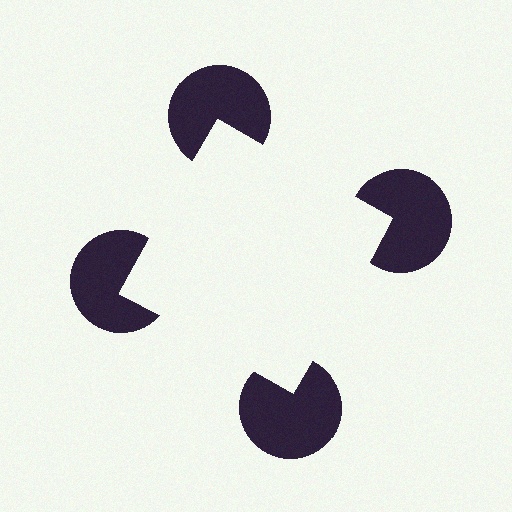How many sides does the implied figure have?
4 sides.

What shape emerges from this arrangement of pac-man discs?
An illusory square — its edges are inferred from the aligned wedge cuts in the pac-man discs, not physically drawn.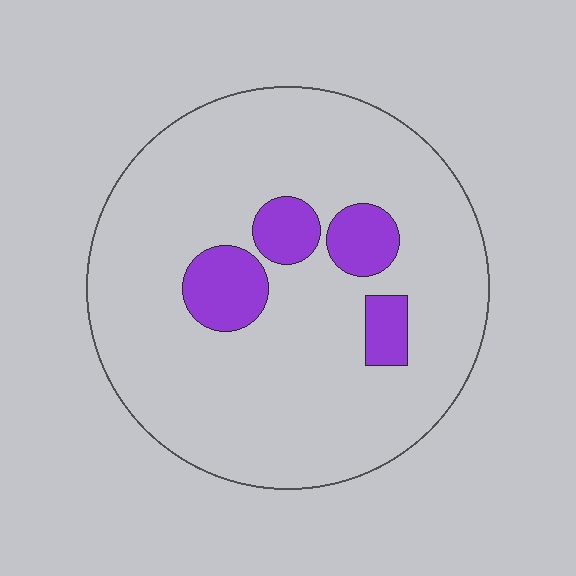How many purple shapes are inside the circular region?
4.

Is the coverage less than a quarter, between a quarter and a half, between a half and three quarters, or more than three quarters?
Less than a quarter.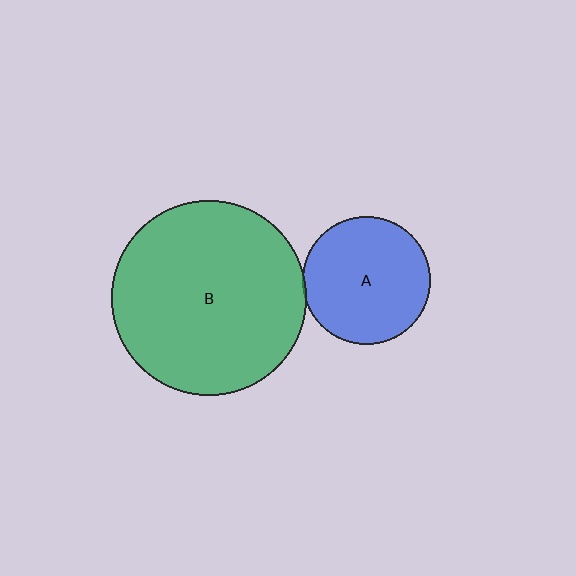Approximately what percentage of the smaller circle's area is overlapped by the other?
Approximately 5%.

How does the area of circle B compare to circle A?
Approximately 2.3 times.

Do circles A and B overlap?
Yes.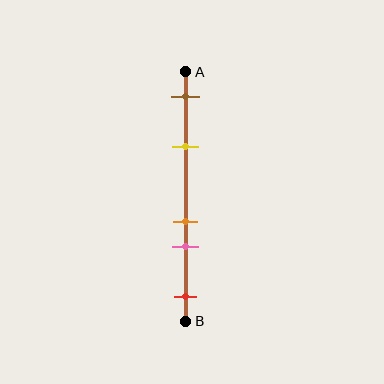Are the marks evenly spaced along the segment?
No, the marks are not evenly spaced.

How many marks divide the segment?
There are 5 marks dividing the segment.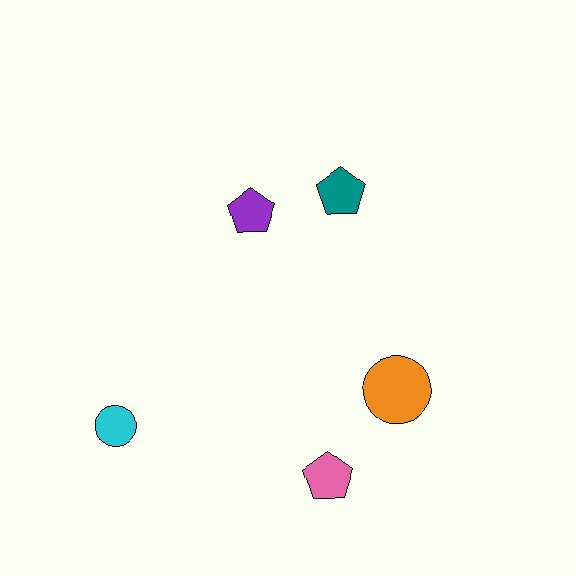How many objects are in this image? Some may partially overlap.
There are 5 objects.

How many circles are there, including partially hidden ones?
There are 2 circles.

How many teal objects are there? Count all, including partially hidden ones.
There is 1 teal object.